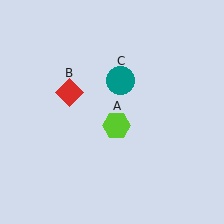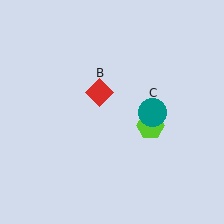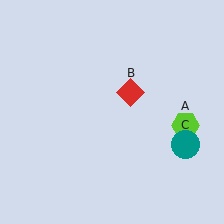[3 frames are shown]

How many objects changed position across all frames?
3 objects changed position: lime hexagon (object A), red diamond (object B), teal circle (object C).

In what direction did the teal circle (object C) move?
The teal circle (object C) moved down and to the right.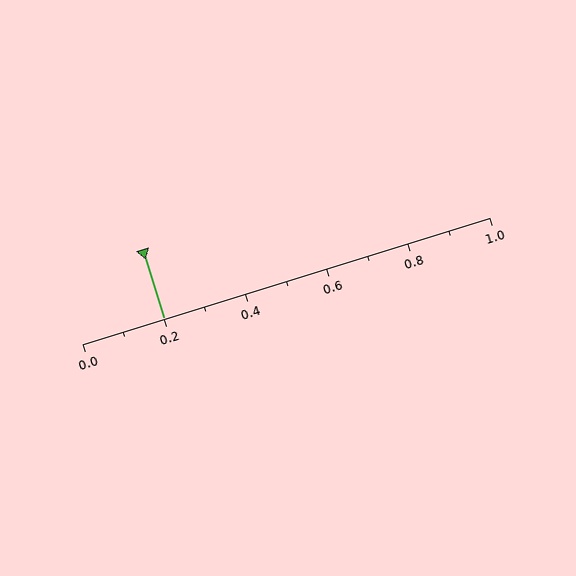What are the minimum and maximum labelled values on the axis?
The axis runs from 0.0 to 1.0.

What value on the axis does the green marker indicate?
The marker indicates approximately 0.2.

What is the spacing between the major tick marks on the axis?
The major ticks are spaced 0.2 apart.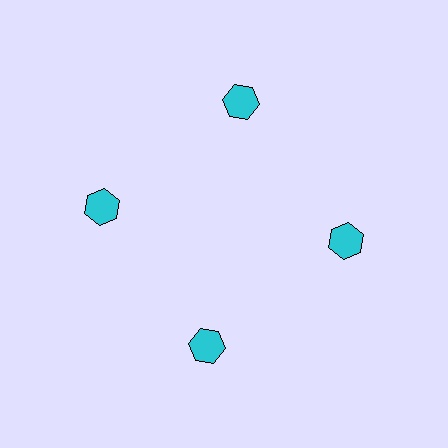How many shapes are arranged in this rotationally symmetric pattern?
There are 4 shapes, arranged in 4 groups of 1.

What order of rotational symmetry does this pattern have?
This pattern has 4-fold rotational symmetry.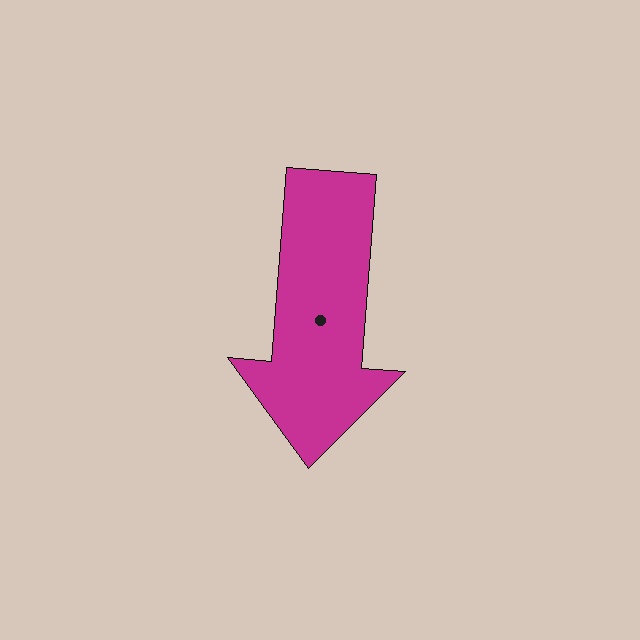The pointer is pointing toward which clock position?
Roughly 6 o'clock.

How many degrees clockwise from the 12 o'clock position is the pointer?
Approximately 184 degrees.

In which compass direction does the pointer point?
South.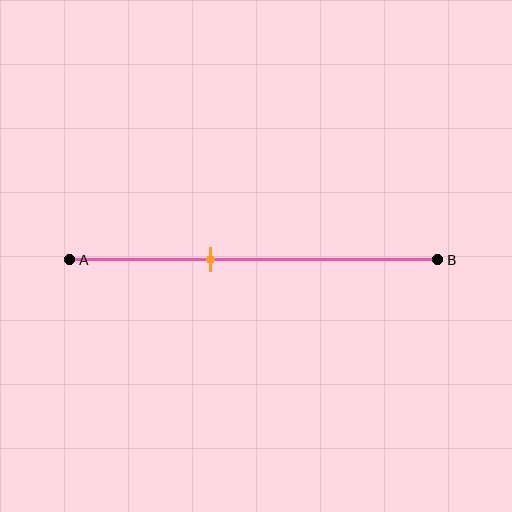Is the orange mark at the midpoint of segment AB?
No, the mark is at about 40% from A, not at the 50% midpoint.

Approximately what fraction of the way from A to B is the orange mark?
The orange mark is approximately 40% of the way from A to B.